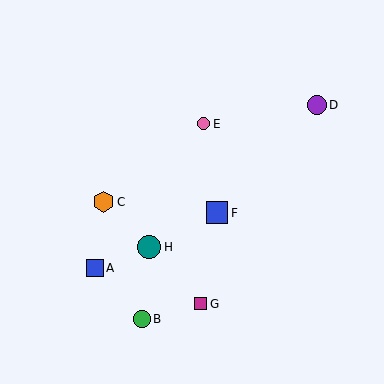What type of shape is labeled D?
Shape D is a purple circle.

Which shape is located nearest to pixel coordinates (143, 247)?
The teal circle (labeled H) at (149, 247) is nearest to that location.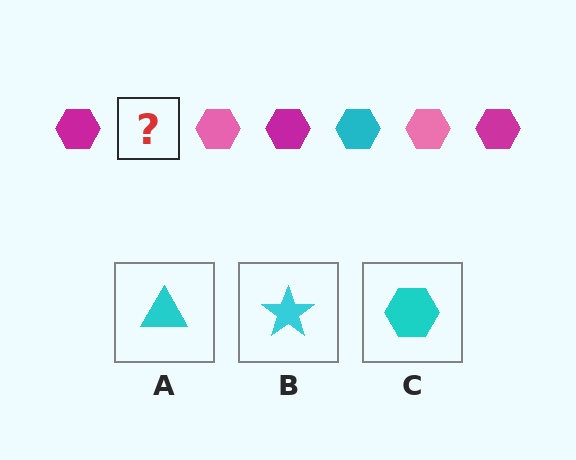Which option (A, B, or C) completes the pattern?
C.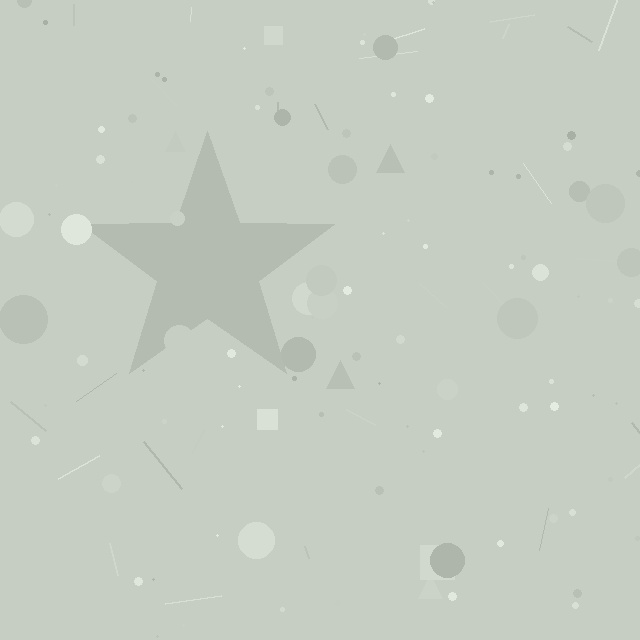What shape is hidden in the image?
A star is hidden in the image.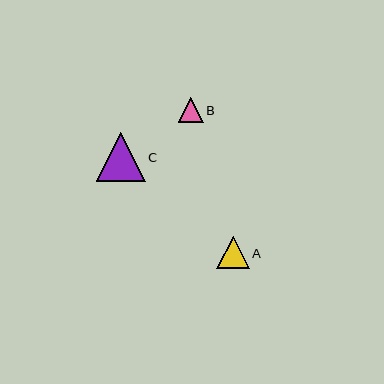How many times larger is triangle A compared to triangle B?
Triangle A is approximately 1.3 times the size of triangle B.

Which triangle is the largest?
Triangle C is the largest with a size of approximately 49 pixels.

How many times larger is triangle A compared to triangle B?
Triangle A is approximately 1.3 times the size of triangle B.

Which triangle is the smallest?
Triangle B is the smallest with a size of approximately 25 pixels.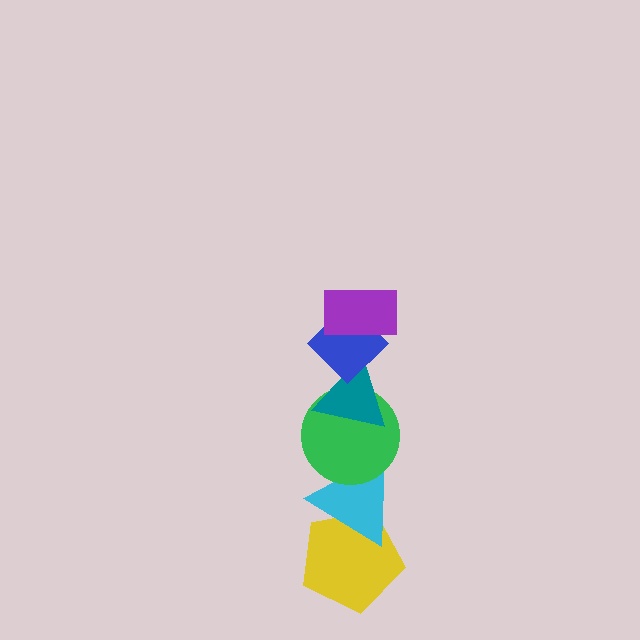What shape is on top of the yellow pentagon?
The cyan triangle is on top of the yellow pentagon.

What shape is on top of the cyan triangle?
The green circle is on top of the cyan triangle.